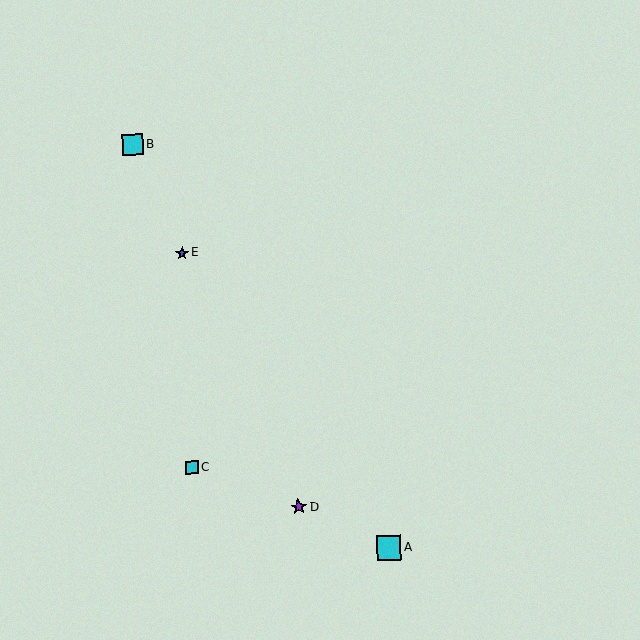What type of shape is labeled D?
Shape D is a purple star.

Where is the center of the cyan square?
The center of the cyan square is at (132, 145).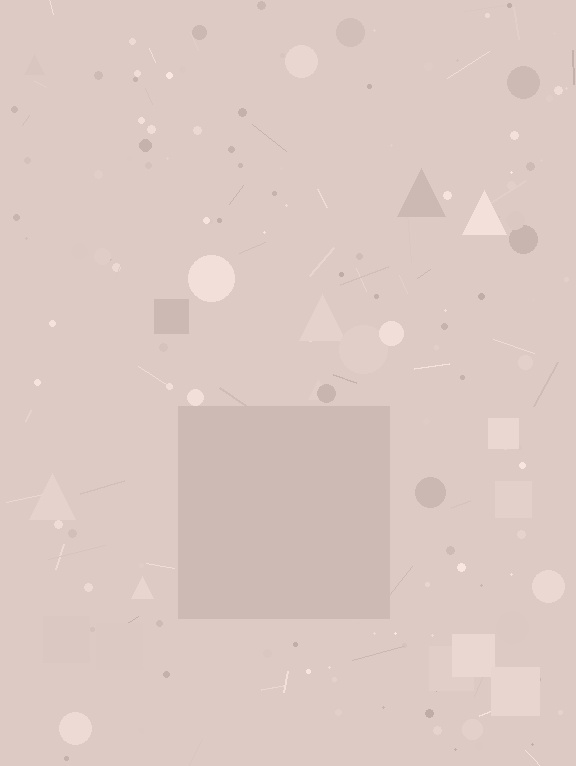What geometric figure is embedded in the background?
A square is embedded in the background.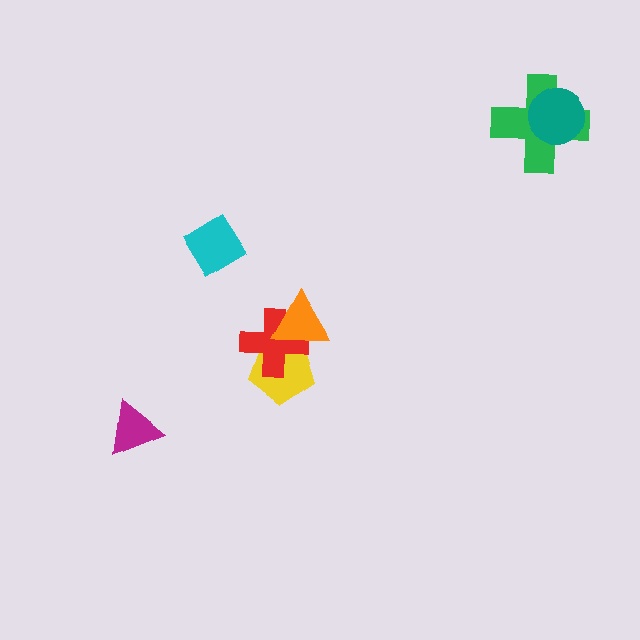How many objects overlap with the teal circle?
1 object overlaps with the teal circle.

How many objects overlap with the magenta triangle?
0 objects overlap with the magenta triangle.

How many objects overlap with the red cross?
2 objects overlap with the red cross.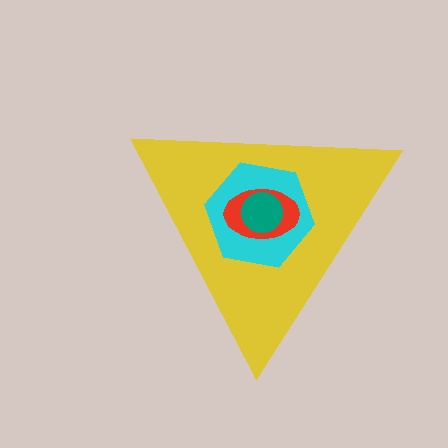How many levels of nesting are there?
4.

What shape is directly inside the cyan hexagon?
The red ellipse.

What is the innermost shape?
The teal circle.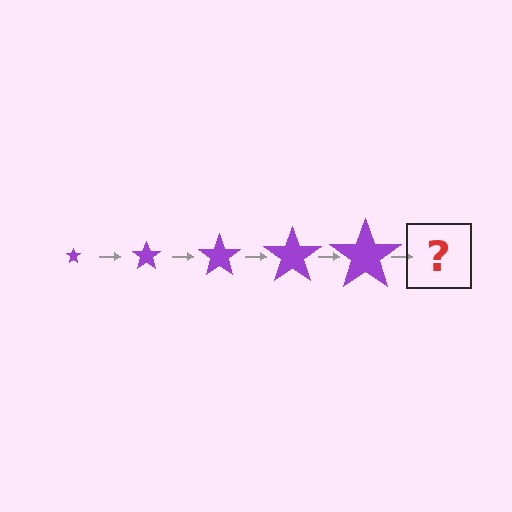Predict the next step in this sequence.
The next step is a purple star, larger than the previous one.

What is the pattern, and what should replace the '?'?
The pattern is that the star gets progressively larger each step. The '?' should be a purple star, larger than the previous one.